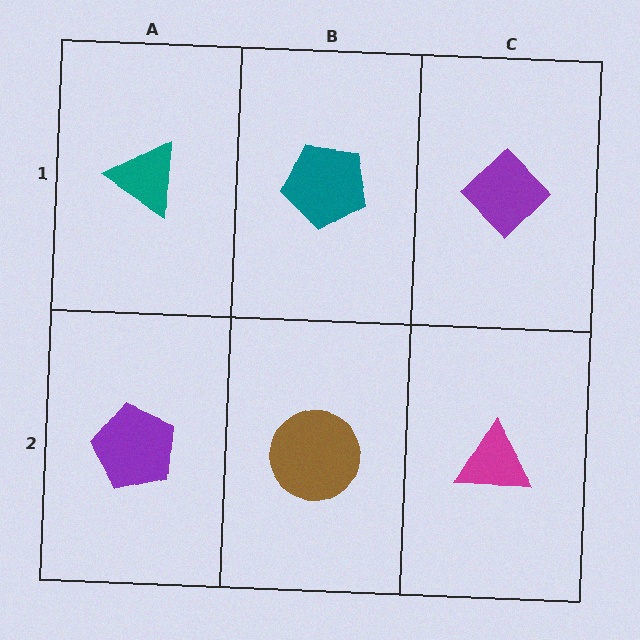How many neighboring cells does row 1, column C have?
2.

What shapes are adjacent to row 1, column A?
A purple pentagon (row 2, column A), a teal pentagon (row 1, column B).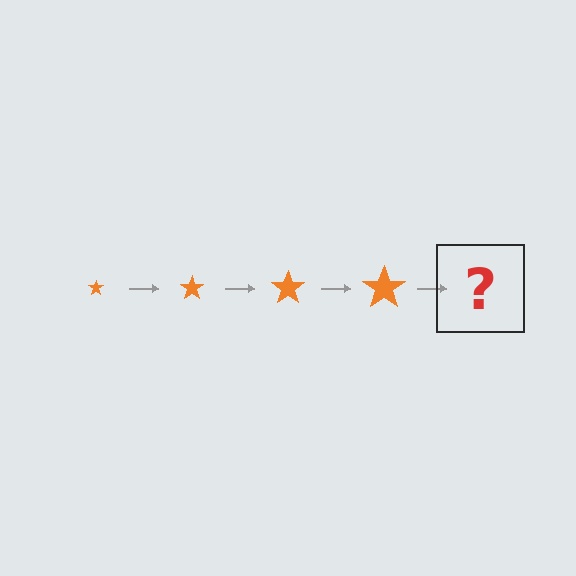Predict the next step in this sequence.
The next step is an orange star, larger than the previous one.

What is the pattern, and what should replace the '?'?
The pattern is that the star gets progressively larger each step. The '?' should be an orange star, larger than the previous one.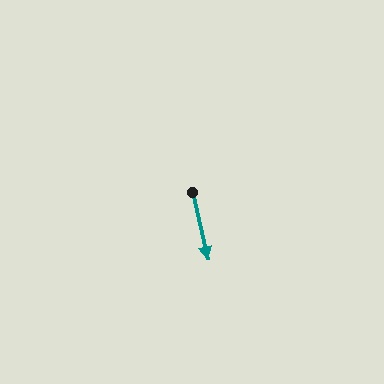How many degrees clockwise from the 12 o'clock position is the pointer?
Approximately 167 degrees.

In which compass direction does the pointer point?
South.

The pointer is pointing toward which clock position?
Roughly 6 o'clock.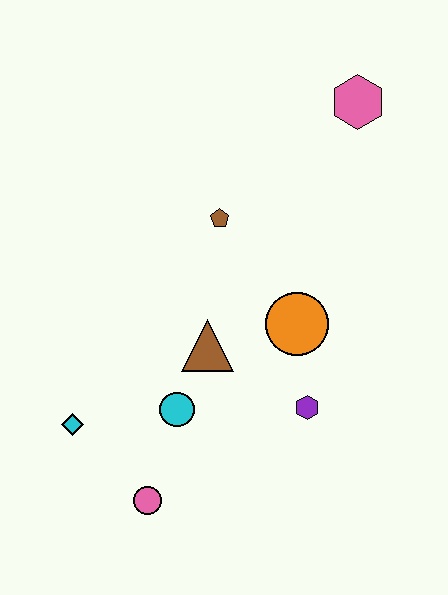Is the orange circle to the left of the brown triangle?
No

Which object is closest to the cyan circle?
The brown triangle is closest to the cyan circle.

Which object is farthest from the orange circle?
The cyan diamond is farthest from the orange circle.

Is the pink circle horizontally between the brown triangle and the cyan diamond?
Yes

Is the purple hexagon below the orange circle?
Yes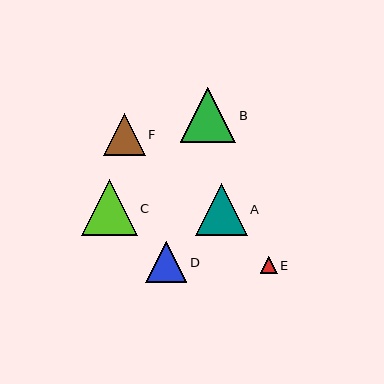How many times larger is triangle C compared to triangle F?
Triangle C is approximately 1.3 times the size of triangle F.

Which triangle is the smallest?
Triangle E is the smallest with a size of approximately 17 pixels.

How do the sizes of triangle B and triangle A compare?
Triangle B and triangle A are approximately the same size.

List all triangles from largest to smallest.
From largest to smallest: C, B, A, F, D, E.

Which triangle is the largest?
Triangle C is the largest with a size of approximately 56 pixels.